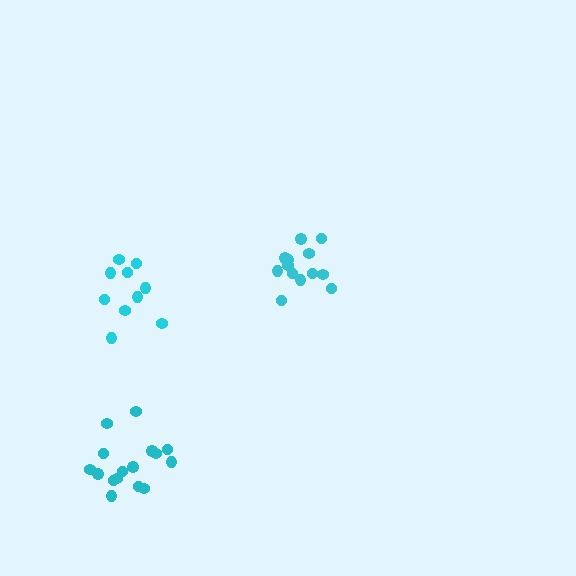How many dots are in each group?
Group 1: 16 dots, Group 2: 10 dots, Group 3: 13 dots (39 total).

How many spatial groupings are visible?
There are 3 spatial groupings.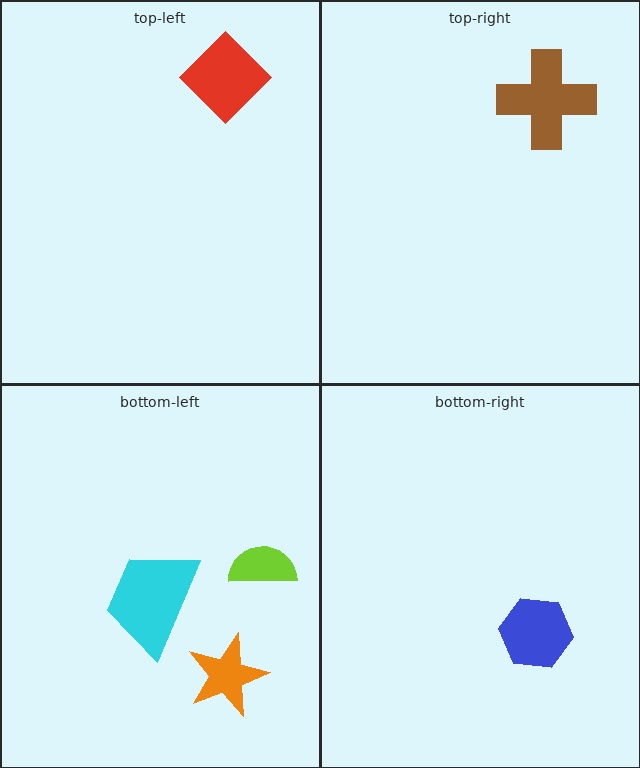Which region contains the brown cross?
The top-right region.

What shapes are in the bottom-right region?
The blue hexagon.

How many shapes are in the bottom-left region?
3.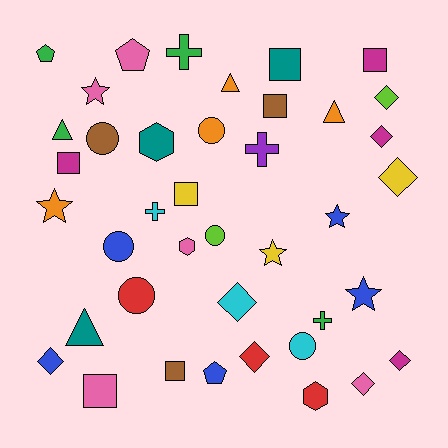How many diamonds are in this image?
There are 8 diamonds.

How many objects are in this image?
There are 40 objects.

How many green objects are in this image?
There are 4 green objects.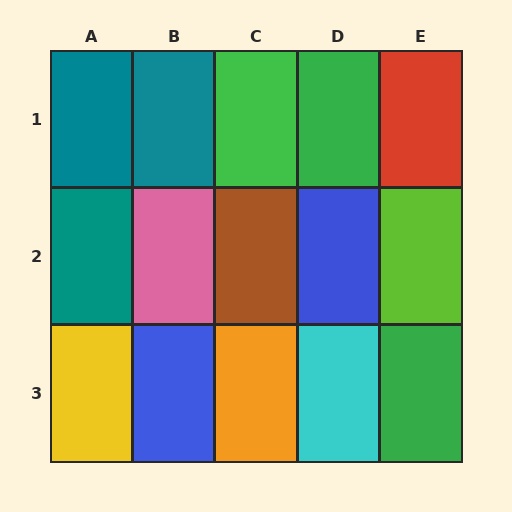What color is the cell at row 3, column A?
Yellow.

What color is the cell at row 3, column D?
Cyan.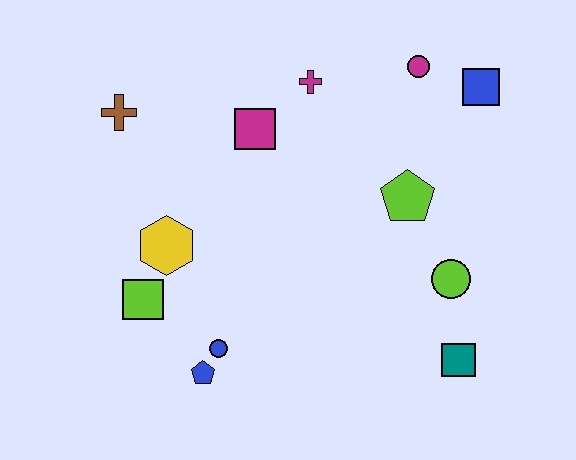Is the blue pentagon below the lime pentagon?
Yes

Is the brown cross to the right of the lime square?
No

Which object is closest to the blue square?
The magenta circle is closest to the blue square.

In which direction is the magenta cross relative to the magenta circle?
The magenta cross is to the left of the magenta circle.